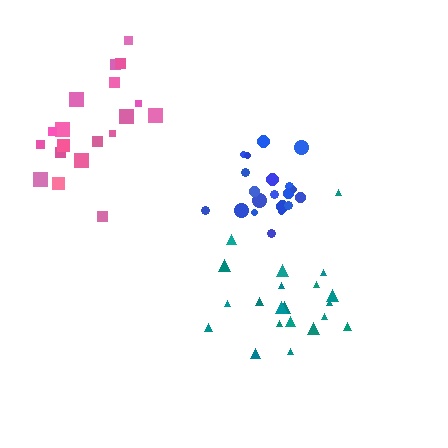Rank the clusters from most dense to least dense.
blue, teal, pink.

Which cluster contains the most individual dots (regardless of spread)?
Teal (21).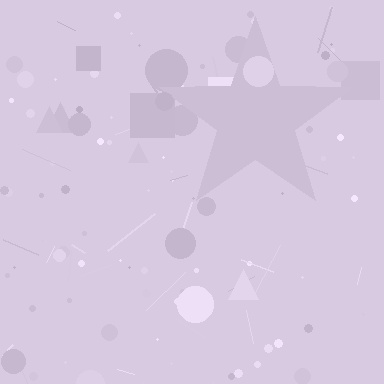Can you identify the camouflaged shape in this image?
The camouflaged shape is a star.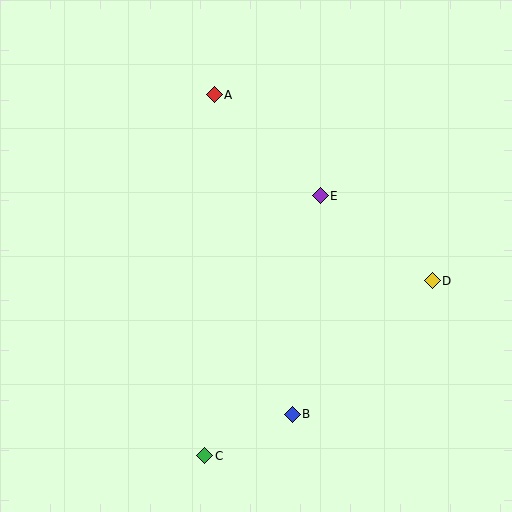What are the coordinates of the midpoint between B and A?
The midpoint between B and A is at (253, 255).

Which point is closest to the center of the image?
Point E at (320, 196) is closest to the center.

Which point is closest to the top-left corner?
Point A is closest to the top-left corner.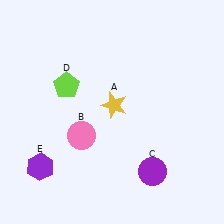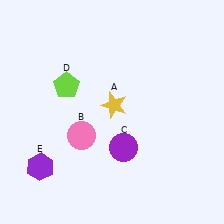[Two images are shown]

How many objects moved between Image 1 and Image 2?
1 object moved between the two images.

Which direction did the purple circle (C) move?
The purple circle (C) moved left.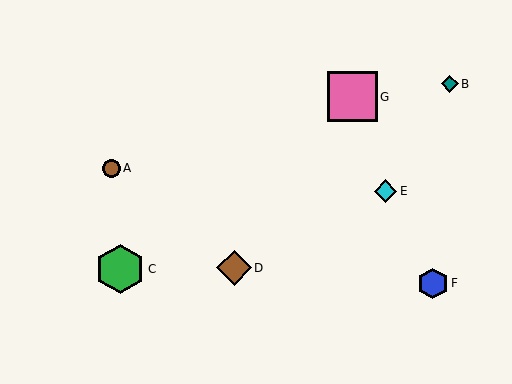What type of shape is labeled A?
Shape A is a brown circle.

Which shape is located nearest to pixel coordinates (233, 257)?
The brown diamond (labeled D) at (234, 268) is nearest to that location.